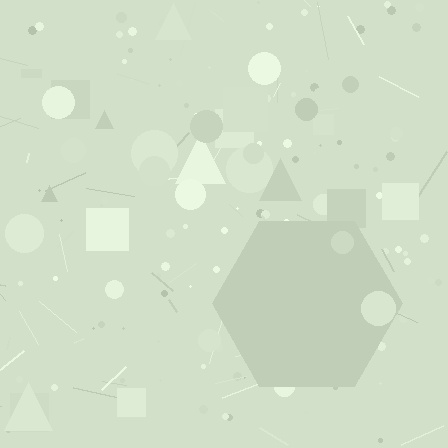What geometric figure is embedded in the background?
A hexagon is embedded in the background.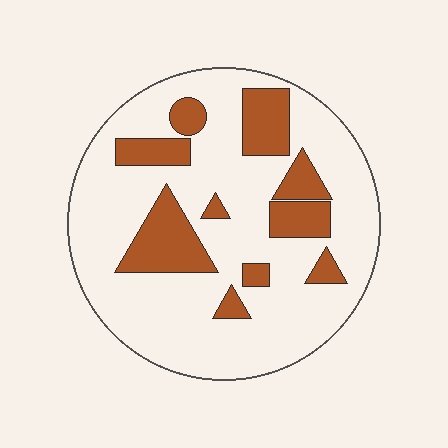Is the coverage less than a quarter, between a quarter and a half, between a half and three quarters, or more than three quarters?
Less than a quarter.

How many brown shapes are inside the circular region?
10.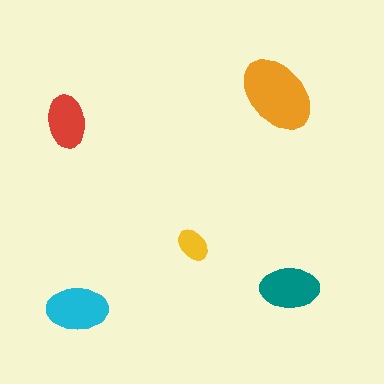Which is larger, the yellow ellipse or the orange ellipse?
The orange one.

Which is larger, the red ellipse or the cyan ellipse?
The cyan one.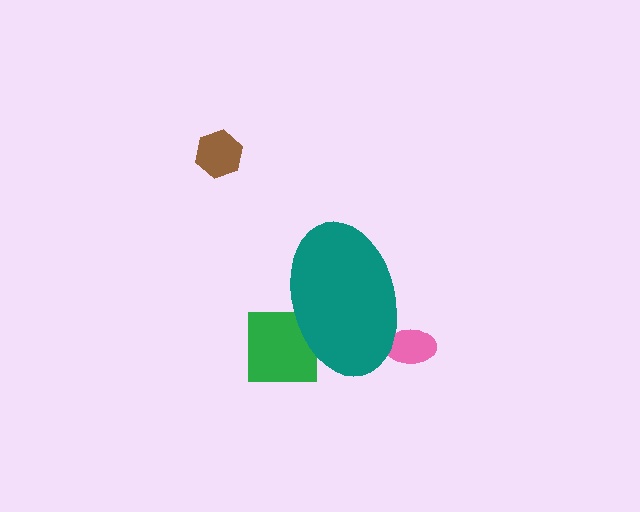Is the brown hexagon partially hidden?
No, the brown hexagon is fully visible.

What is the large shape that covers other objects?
A teal ellipse.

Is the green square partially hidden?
Yes, the green square is partially hidden behind the teal ellipse.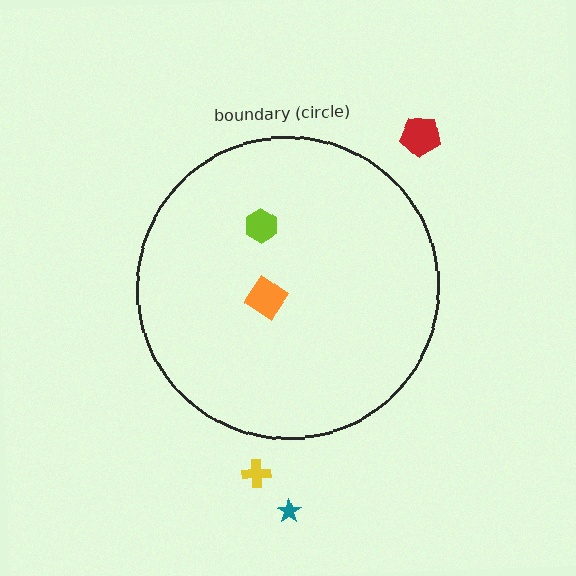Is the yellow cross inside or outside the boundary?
Outside.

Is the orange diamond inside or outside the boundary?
Inside.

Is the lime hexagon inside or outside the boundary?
Inside.